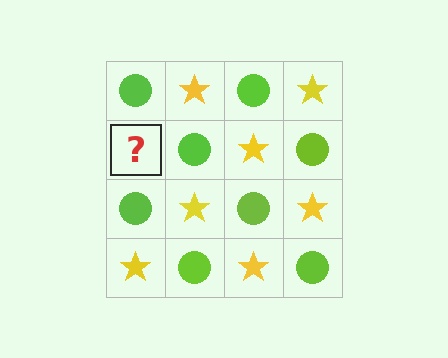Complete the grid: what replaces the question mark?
The question mark should be replaced with a yellow star.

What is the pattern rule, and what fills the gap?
The rule is that it alternates lime circle and yellow star in a checkerboard pattern. The gap should be filled with a yellow star.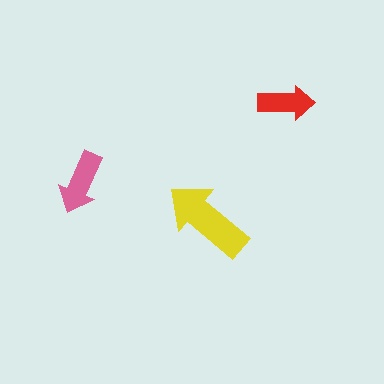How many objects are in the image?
There are 3 objects in the image.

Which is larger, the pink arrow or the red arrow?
The pink one.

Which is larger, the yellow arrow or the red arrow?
The yellow one.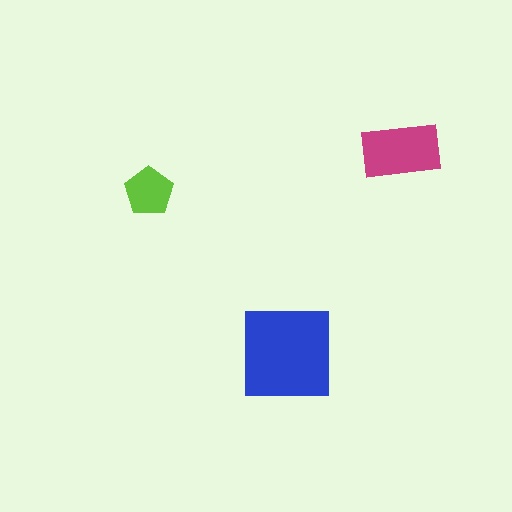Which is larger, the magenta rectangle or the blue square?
The blue square.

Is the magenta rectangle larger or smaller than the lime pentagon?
Larger.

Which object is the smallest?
The lime pentagon.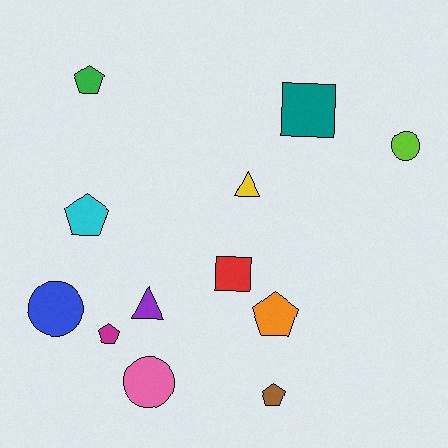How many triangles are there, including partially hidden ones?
There are 2 triangles.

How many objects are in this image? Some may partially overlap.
There are 12 objects.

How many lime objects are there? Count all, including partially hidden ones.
There is 1 lime object.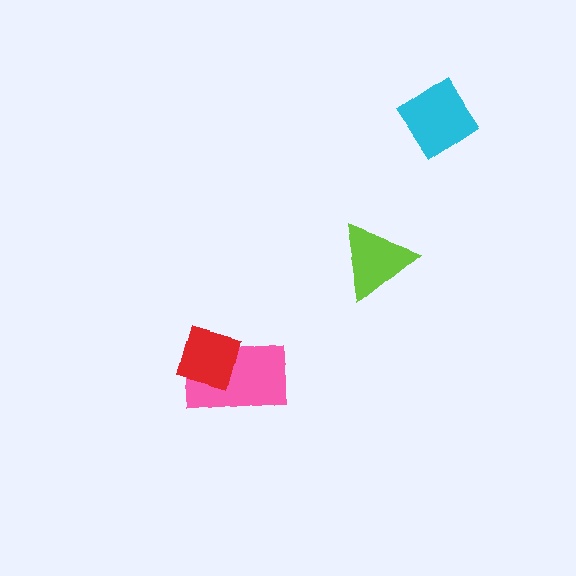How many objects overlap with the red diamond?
1 object overlaps with the red diamond.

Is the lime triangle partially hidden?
No, no other shape covers it.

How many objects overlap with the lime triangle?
0 objects overlap with the lime triangle.